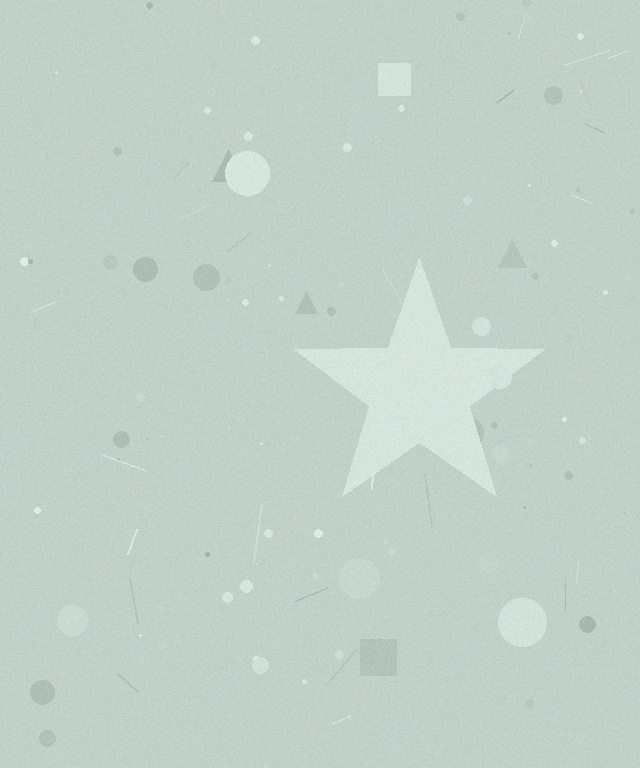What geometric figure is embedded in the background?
A star is embedded in the background.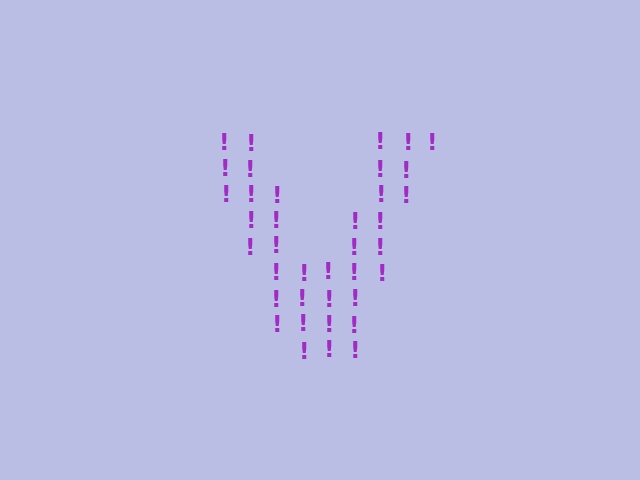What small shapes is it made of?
It is made of small exclamation marks.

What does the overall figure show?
The overall figure shows the letter V.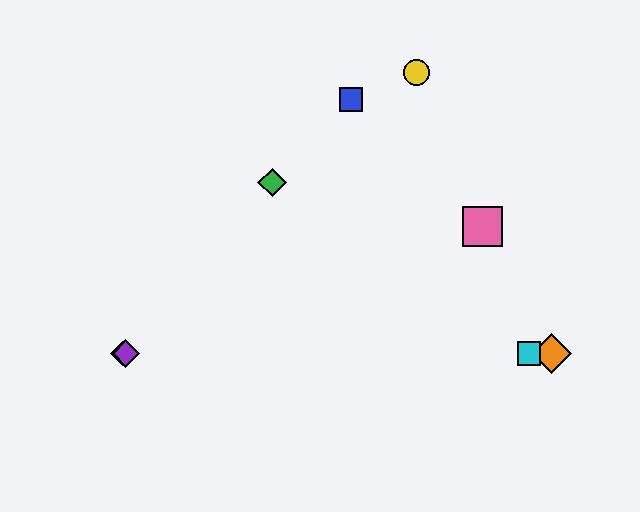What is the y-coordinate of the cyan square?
The cyan square is at y≈354.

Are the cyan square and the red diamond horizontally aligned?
Yes, both are at y≈354.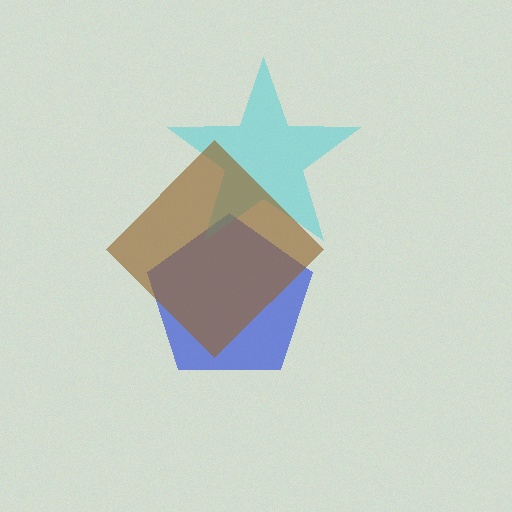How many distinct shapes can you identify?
There are 3 distinct shapes: a blue pentagon, a cyan star, a brown diamond.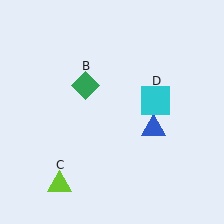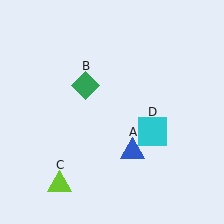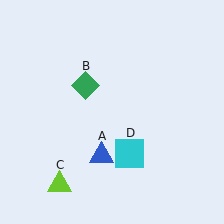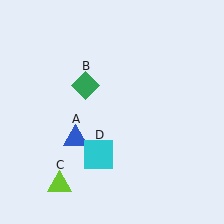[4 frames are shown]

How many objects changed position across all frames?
2 objects changed position: blue triangle (object A), cyan square (object D).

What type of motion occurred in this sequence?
The blue triangle (object A), cyan square (object D) rotated clockwise around the center of the scene.